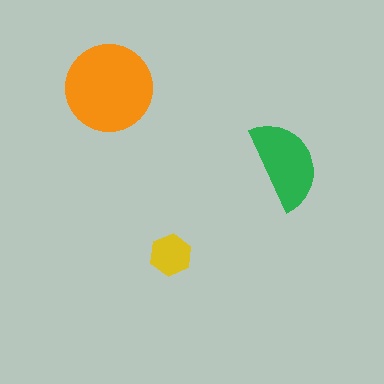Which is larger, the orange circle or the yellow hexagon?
The orange circle.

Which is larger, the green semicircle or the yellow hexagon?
The green semicircle.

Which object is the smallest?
The yellow hexagon.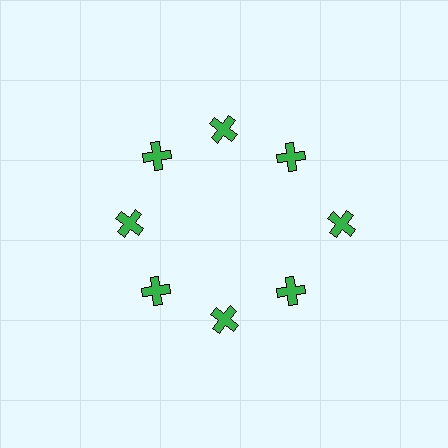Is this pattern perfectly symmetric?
No. The 8 green crosses are arranged in a ring, but one element near the 3 o'clock position is pushed outward from the center, breaking the 8-fold rotational symmetry.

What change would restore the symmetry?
The symmetry would be restored by moving it inward, back onto the ring so that all 8 crosses sit at equal angles and equal distance from the center.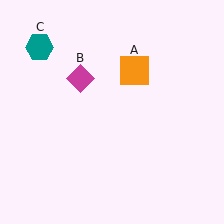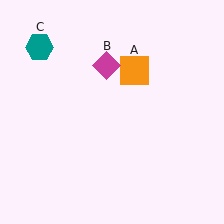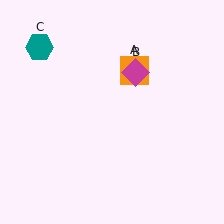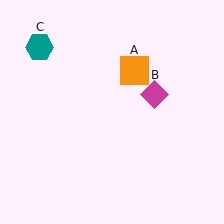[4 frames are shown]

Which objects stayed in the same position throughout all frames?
Orange square (object A) and teal hexagon (object C) remained stationary.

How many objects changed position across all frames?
1 object changed position: magenta diamond (object B).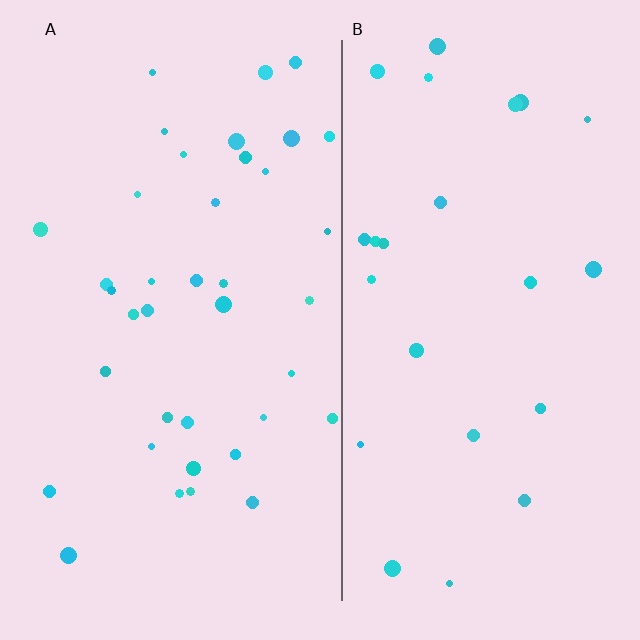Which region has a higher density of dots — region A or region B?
A (the left).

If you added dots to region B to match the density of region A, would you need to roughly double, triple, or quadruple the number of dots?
Approximately double.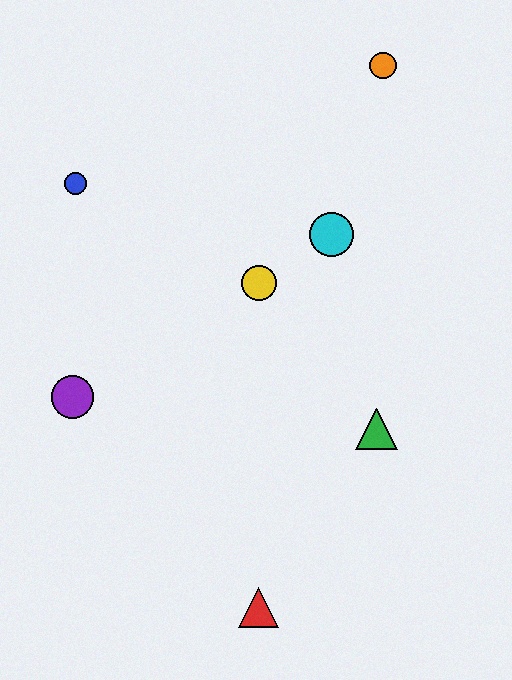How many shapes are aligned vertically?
2 shapes (the red triangle, the yellow circle) are aligned vertically.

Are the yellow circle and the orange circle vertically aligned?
No, the yellow circle is at x≈259 and the orange circle is at x≈383.